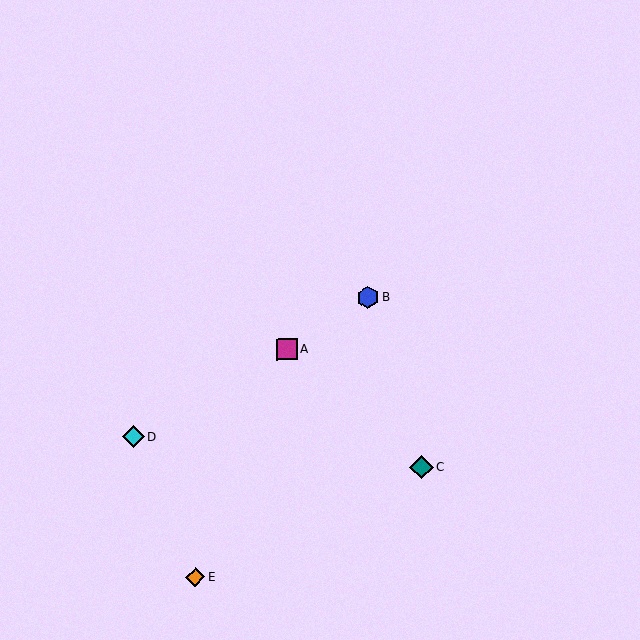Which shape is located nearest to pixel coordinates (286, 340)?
The magenta square (labeled A) at (287, 350) is nearest to that location.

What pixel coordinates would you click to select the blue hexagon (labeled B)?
Click at (368, 298) to select the blue hexagon B.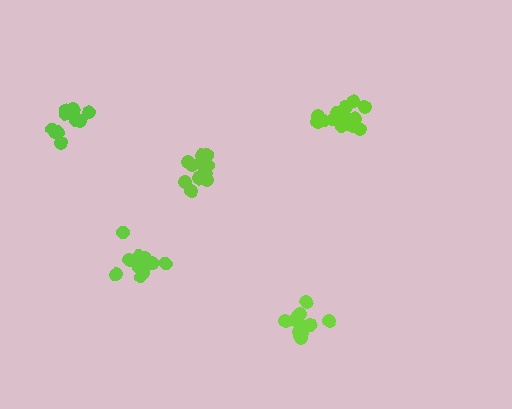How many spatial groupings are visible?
There are 5 spatial groupings.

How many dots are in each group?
Group 1: 14 dots, Group 2: 12 dots, Group 3: 11 dots, Group 4: 13 dots, Group 5: 16 dots (66 total).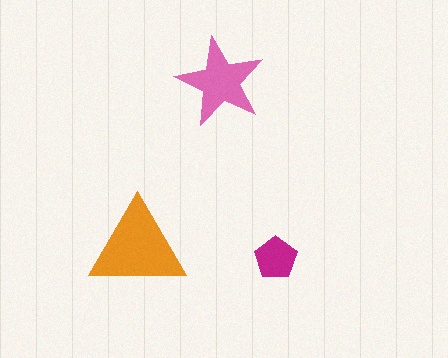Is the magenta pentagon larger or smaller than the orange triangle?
Smaller.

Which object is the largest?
The orange triangle.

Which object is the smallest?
The magenta pentagon.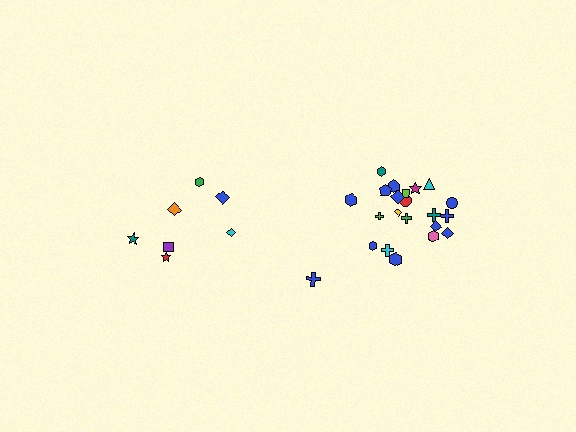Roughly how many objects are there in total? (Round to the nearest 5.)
Roughly 30 objects in total.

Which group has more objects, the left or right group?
The right group.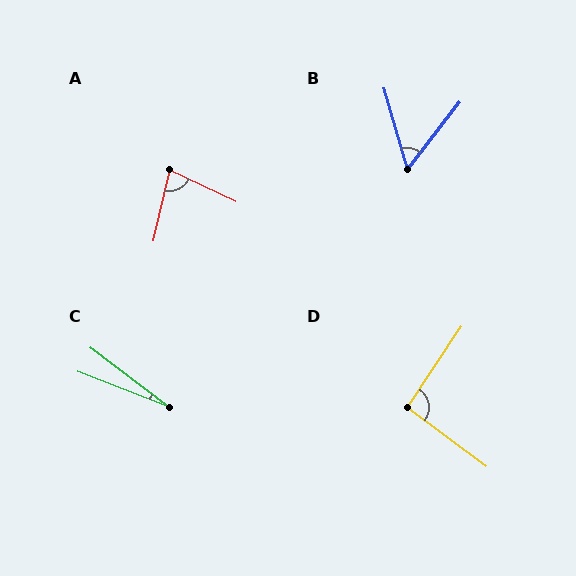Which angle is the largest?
D, at approximately 93 degrees.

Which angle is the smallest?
C, at approximately 16 degrees.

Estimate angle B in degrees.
Approximately 54 degrees.